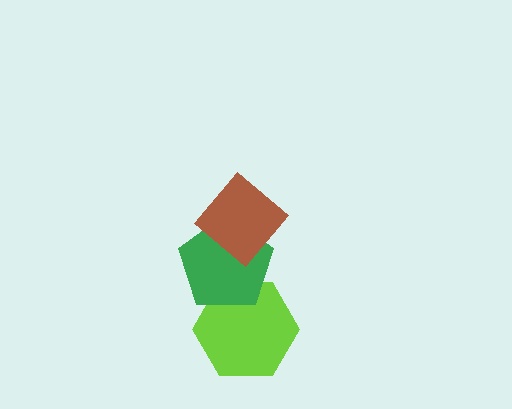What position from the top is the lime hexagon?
The lime hexagon is 3rd from the top.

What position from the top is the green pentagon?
The green pentagon is 2nd from the top.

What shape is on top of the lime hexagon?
The green pentagon is on top of the lime hexagon.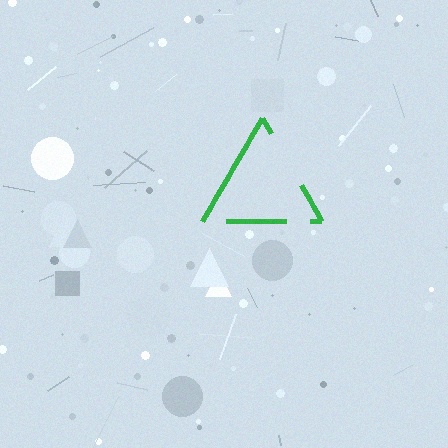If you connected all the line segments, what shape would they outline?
They would outline a triangle.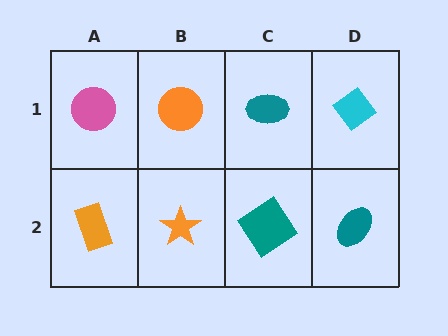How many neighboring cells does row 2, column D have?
2.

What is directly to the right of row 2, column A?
An orange star.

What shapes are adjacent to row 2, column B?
An orange circle (row 1, column B), an orange rectangle (row 2, column A), a teal diamond (row 2, column C).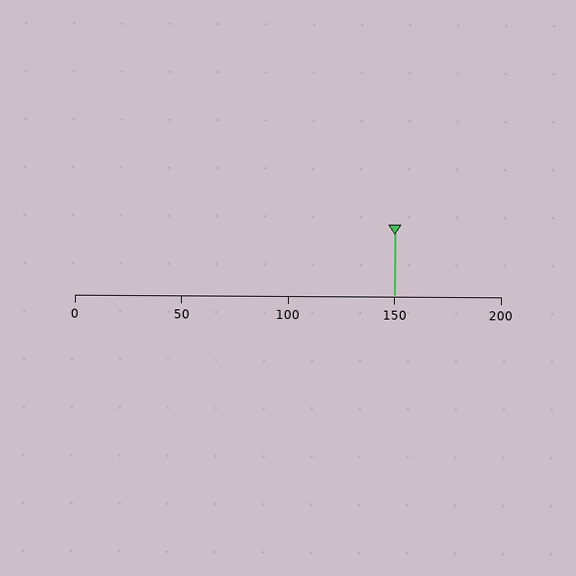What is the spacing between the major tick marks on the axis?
The major ticks are spaced 50 apart.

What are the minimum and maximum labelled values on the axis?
The axis runs from 0 to 200.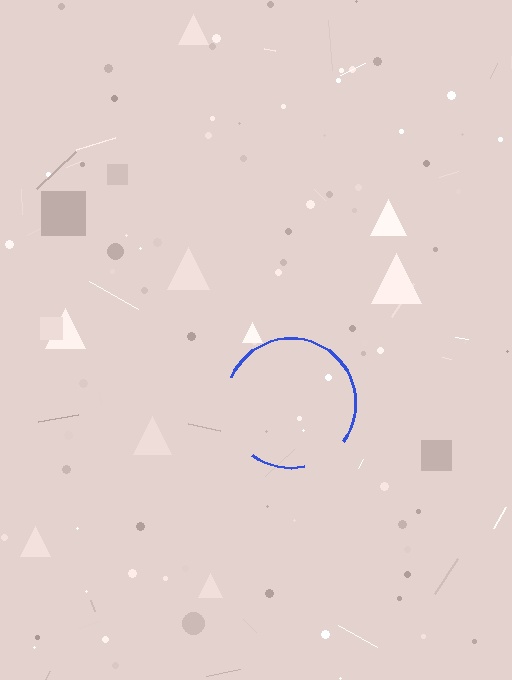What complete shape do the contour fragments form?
The contour fragments form a circle.